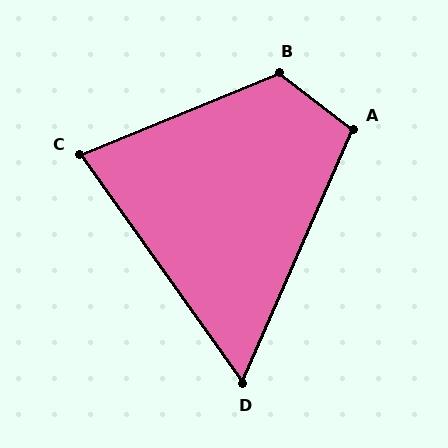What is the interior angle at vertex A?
Approximately 103 degrees (obtuse).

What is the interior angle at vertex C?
Approximately 77 degrees (acute).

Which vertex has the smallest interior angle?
D, at approximately 59 degrees.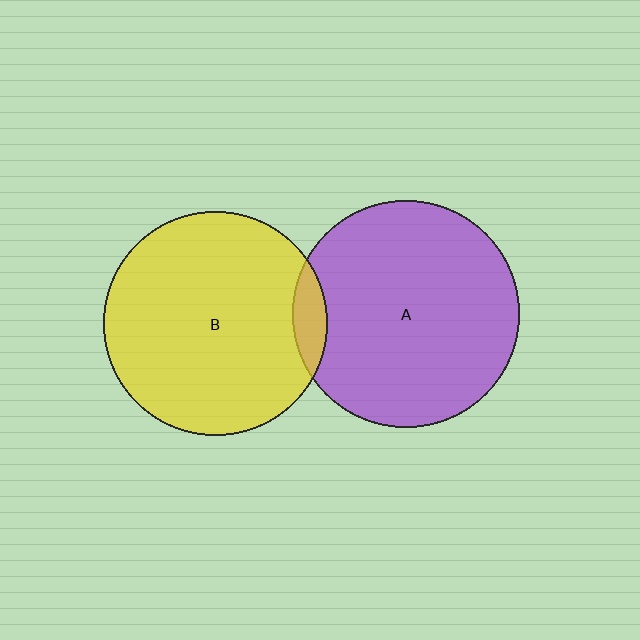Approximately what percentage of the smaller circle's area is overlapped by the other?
Approximately 5%.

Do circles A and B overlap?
Yes.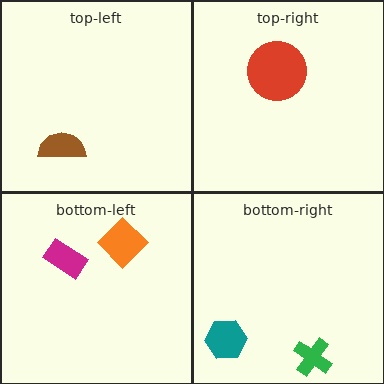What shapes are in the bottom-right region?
The teal hexagon, the green cross.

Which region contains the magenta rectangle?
The bottom-left region.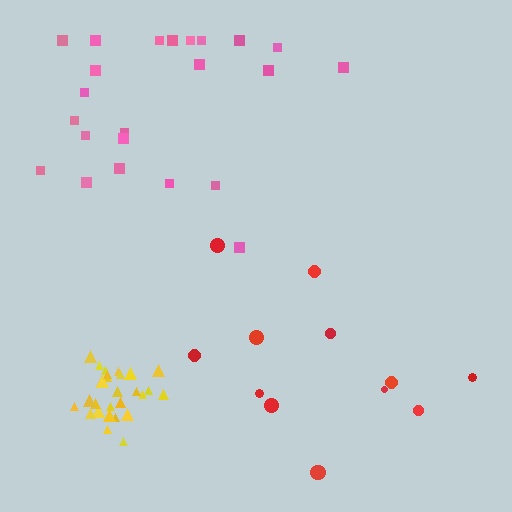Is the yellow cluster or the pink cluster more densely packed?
Yellow.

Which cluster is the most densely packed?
Yellow.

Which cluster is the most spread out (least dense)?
Red.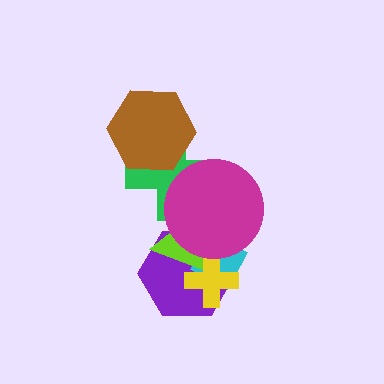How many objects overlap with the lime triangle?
5 objects overlap with the lime triangle.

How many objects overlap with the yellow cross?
3 objects overlap with the yellow cross.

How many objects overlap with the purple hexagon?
4 objects overlap with the purple hexagon.